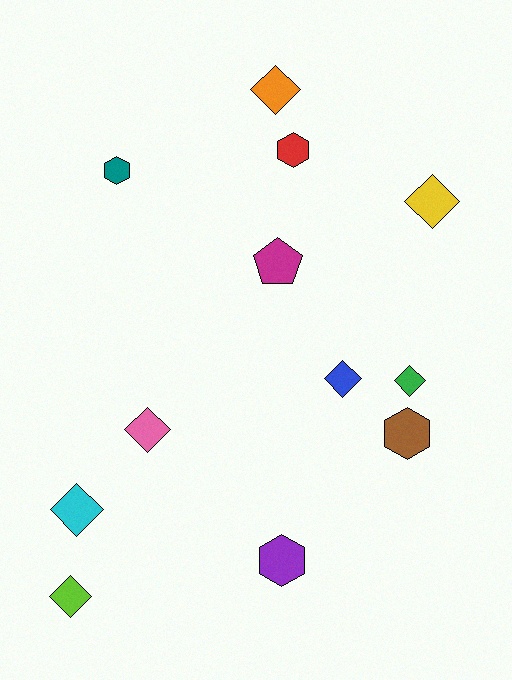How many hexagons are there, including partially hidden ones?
There are 4 hexagons.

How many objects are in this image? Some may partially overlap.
There are 12 objects.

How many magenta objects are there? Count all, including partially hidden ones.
There is 1 magenta object.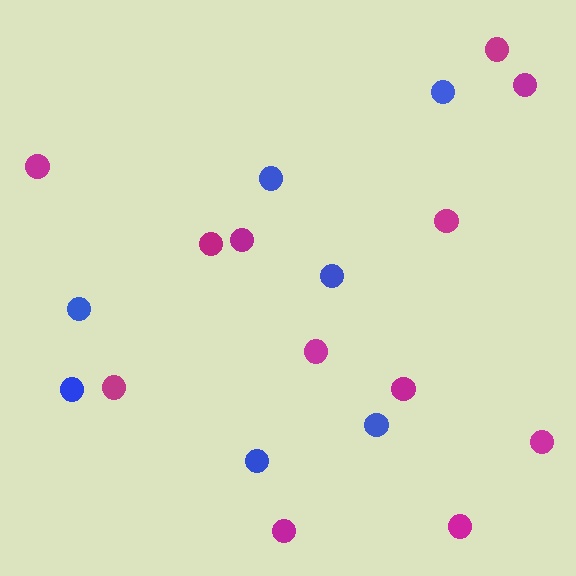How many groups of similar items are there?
There are 2 groups: one group of blue circles (7) and one group of magenta circles (12).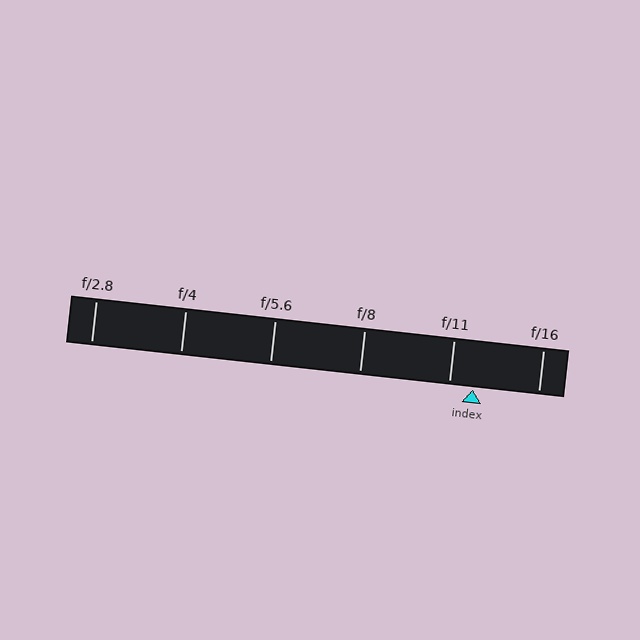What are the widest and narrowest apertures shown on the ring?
The widest aperture shown is f/2.8 and the narrowest is f/16.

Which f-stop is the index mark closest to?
The index mark is closest to f/11.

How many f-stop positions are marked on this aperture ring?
There are 6 f-stop positions marked.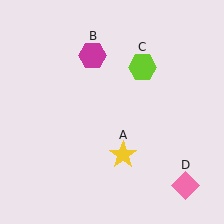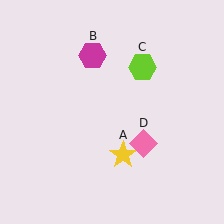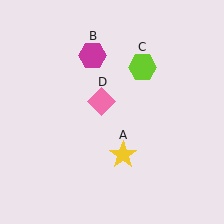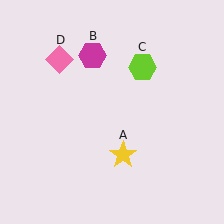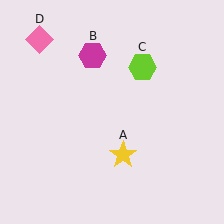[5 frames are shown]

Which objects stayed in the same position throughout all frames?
Yellow star (object A) and magenta hexagon (object B) and lime hexagon (object C) remained stationary.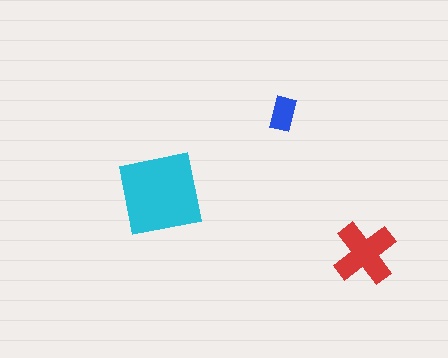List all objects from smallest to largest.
The blue rectangle, the red cross, the cyan square.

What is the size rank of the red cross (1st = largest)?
2nd.